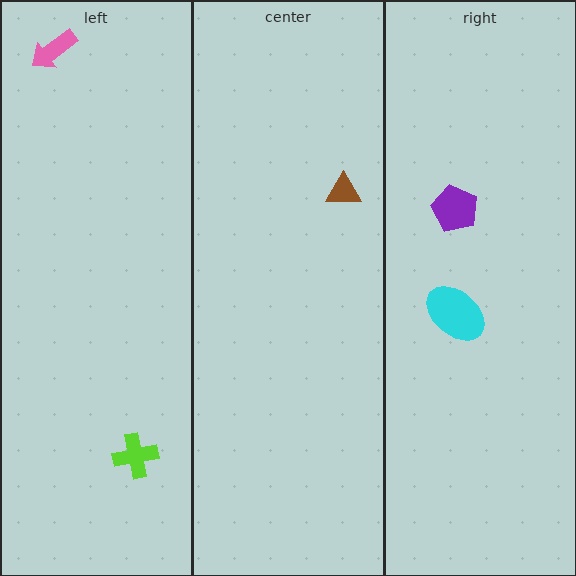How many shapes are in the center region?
1.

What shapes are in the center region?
The brown triangle.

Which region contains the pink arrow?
The left region.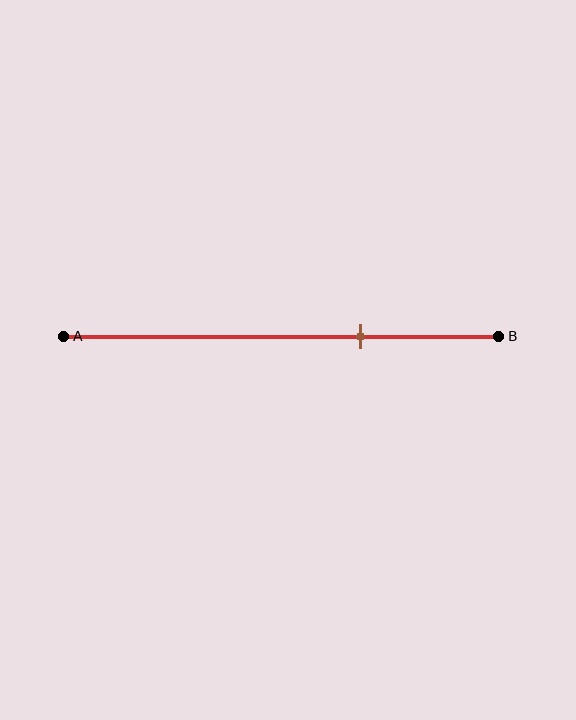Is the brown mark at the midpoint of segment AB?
No, the mark is at about 70% from A, not at the 50% midpoint.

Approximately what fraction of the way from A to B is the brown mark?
The brown mark is approximately 70% of the way from A to B.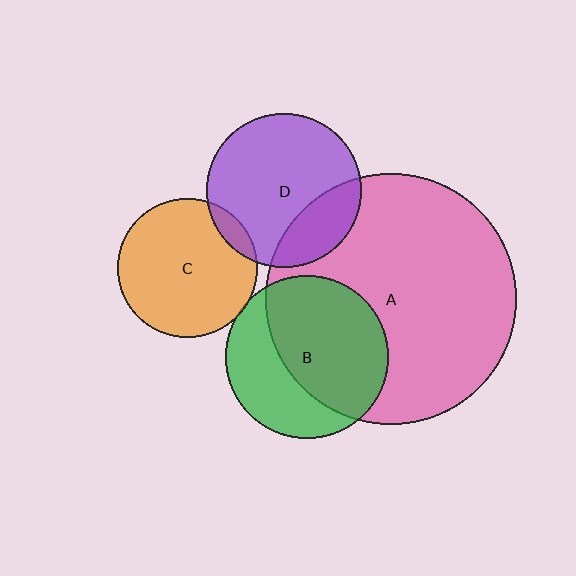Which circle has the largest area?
Circle A (pink).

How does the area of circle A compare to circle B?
Approximately 2.4 times.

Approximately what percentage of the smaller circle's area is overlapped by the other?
Approximately 25%.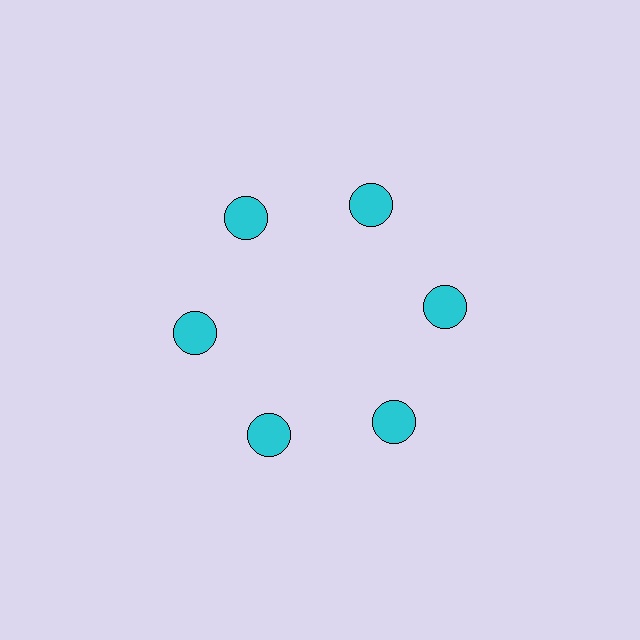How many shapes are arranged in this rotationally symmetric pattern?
There are 6 shapes, arranged in 6 groups of 1.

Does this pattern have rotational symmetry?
Yes, this pattern has 6-fold rotational symmetry. It looks the same after rotating 60 degrees around the center.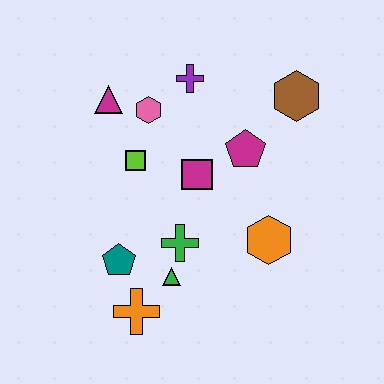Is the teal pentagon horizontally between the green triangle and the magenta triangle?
Yes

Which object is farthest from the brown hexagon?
The orange cross is farthest from the brown hexagon.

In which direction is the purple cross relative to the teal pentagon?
The purple cross is above the teal pentagon.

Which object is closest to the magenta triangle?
The pink hexagon is closest to the magenta triangle.